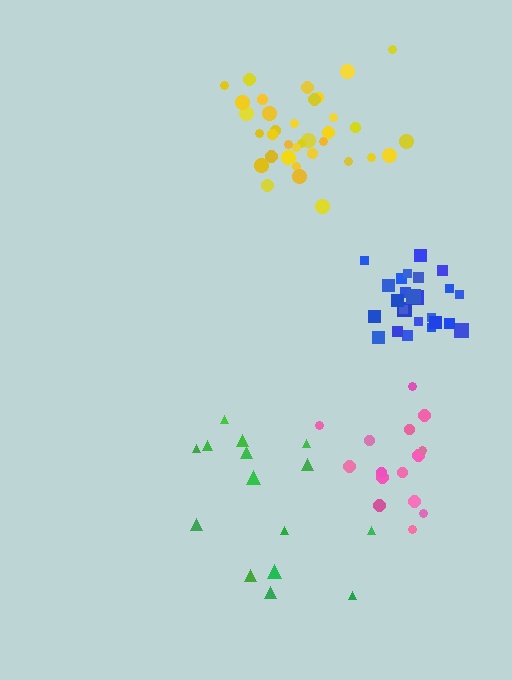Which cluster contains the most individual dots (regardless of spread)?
Yellow (35).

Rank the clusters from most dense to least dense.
blue, yellow, pink, green.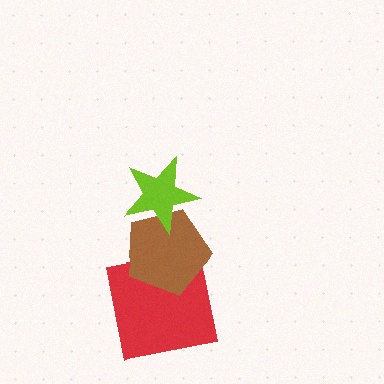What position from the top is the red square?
The red square is 3rd from the top.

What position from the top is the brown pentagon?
The brown pentagon is 2nd from the top.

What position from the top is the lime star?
The lime star is 1st from the top.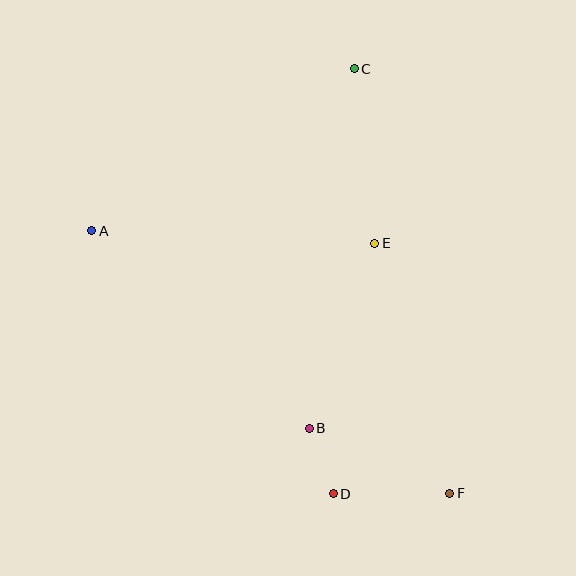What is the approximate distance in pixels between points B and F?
The distance between B and F is approximately 155 pixels.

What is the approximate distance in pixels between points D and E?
The distance between D and E is approximately 254 pixels.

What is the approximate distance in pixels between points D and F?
The distance between D and F is approximately 116 pixels.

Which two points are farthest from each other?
Points A and F are farthest from each other.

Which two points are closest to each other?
Points B and D are closest to each other.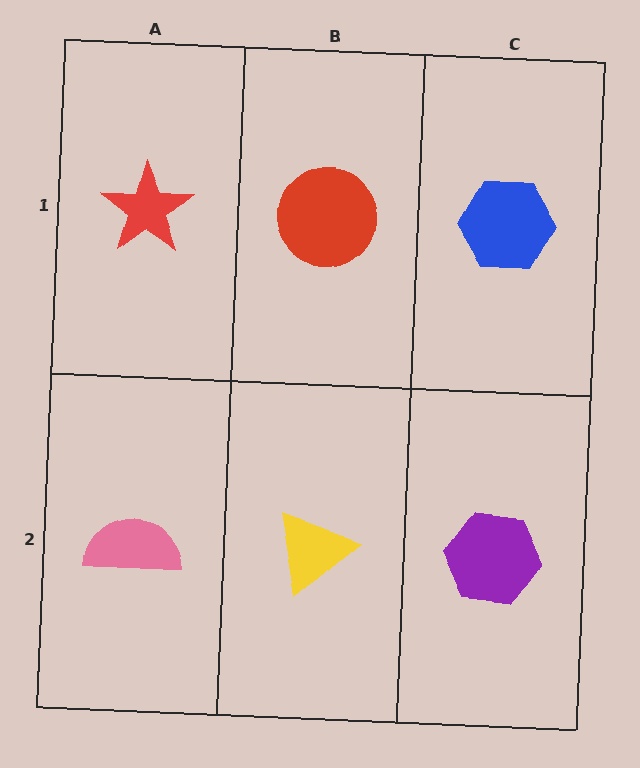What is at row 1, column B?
A red circle.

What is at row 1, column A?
A red star.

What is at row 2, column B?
A yellow triangle.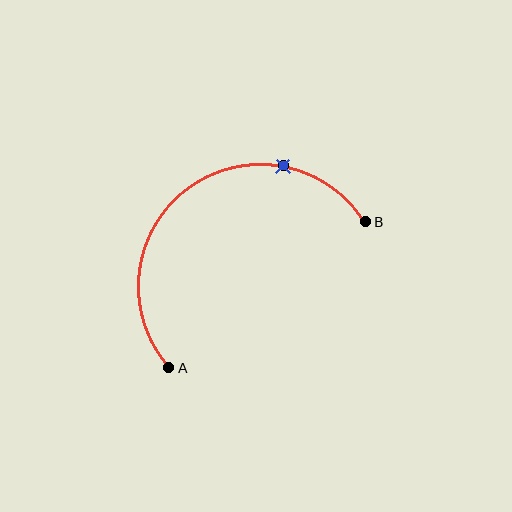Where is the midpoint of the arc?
The arc midpoint is the point on the curve farthest from the straight line joining A and B. It sits above and to the left of that line.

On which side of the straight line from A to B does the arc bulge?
The arc bulges above and to the left of the straight line connecting A and B.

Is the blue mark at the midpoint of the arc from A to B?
No. The blue mark lies on the arc but is closer to endpoint B. The arc midpoint would be at the point on the curve equidistant along the arc from both A and B.